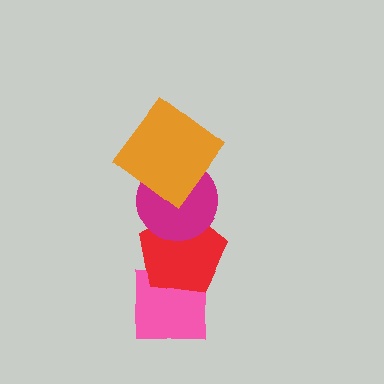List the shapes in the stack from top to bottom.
From top to bottom: the orange diamond, the magenta circle, the red pentagon, the pink square.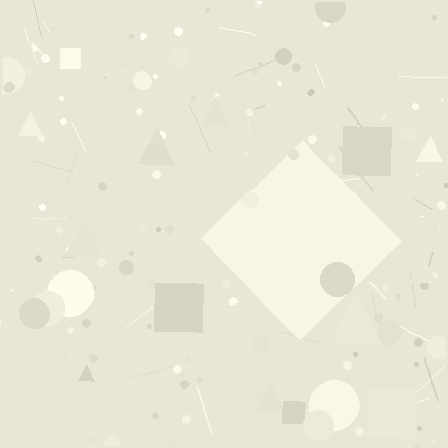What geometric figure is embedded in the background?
A diamond is embedded in the background.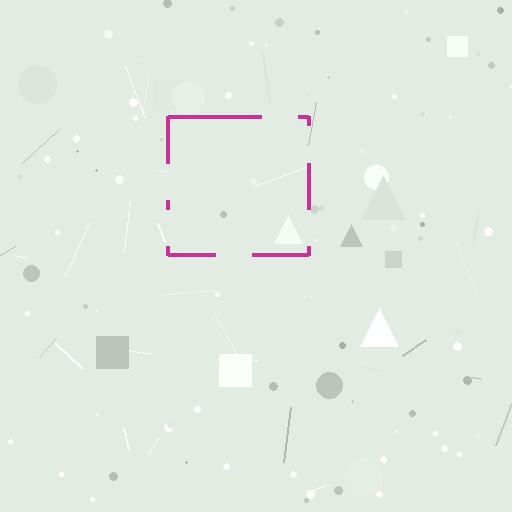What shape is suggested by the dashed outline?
The dashed outline suggests a square.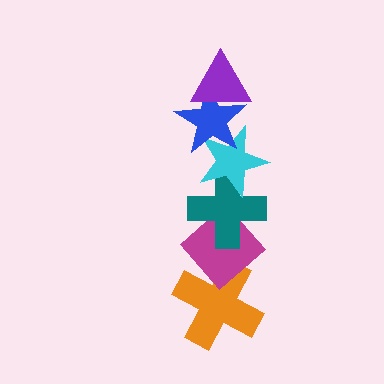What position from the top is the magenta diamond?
The magenta diamond is 5th from the top.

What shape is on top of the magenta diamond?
The teal cross is on top of the magenta diamond.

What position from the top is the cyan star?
The cyan star is 3rd from the top.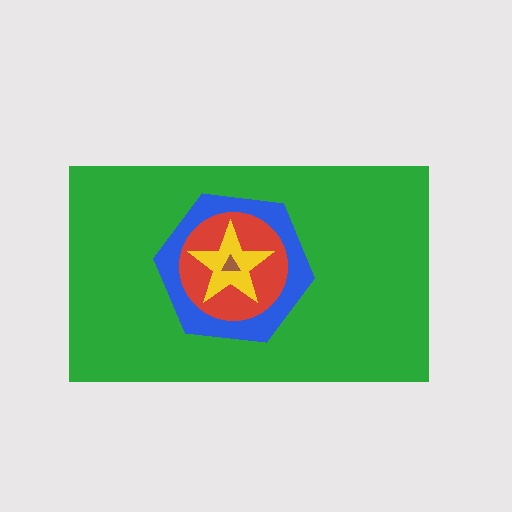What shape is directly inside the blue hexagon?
The red circle.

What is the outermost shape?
The green rectangle.